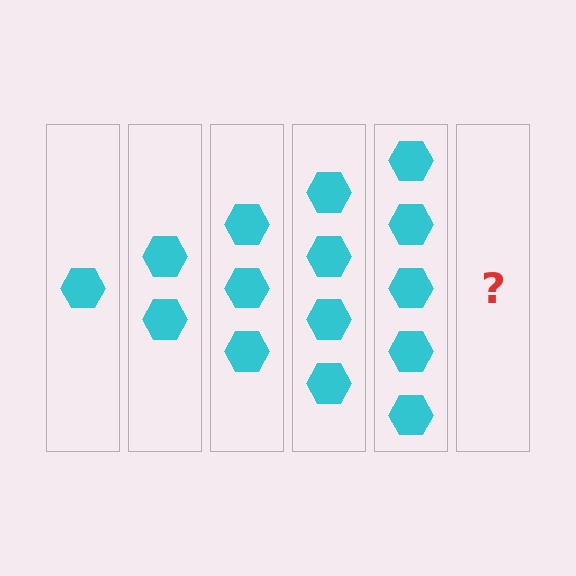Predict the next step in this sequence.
The next step is 6 hexagons.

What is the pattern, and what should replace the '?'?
The pattern is that each step adds one more hexagon. The '?' should be 6 hexagons.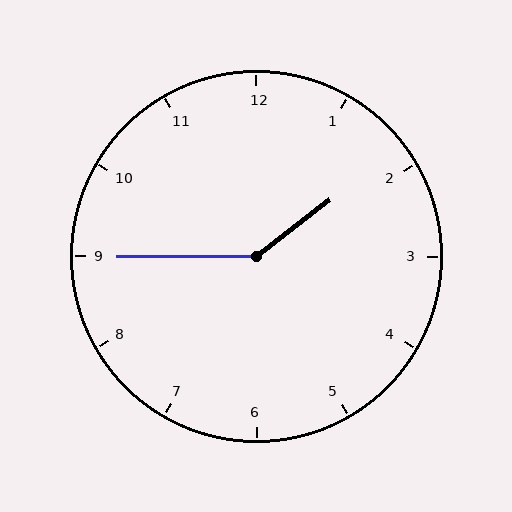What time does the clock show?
1:45.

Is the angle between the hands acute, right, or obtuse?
It is obtuse.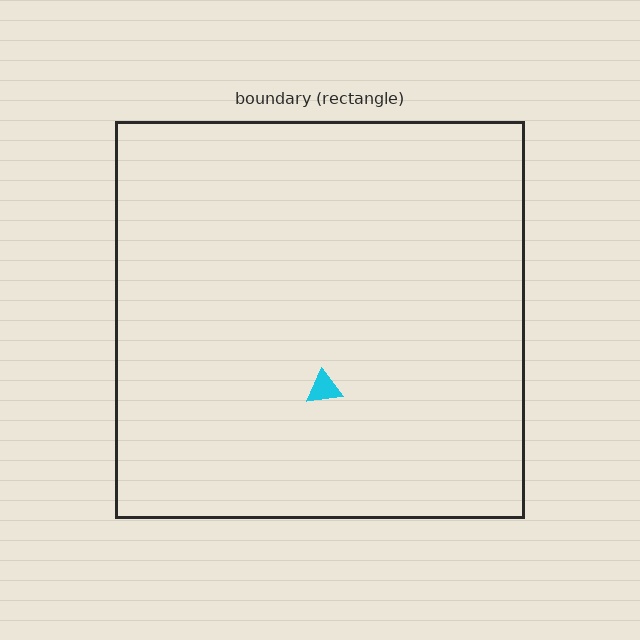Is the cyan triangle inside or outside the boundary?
Inside.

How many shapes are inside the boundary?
1 inside, 0 outside.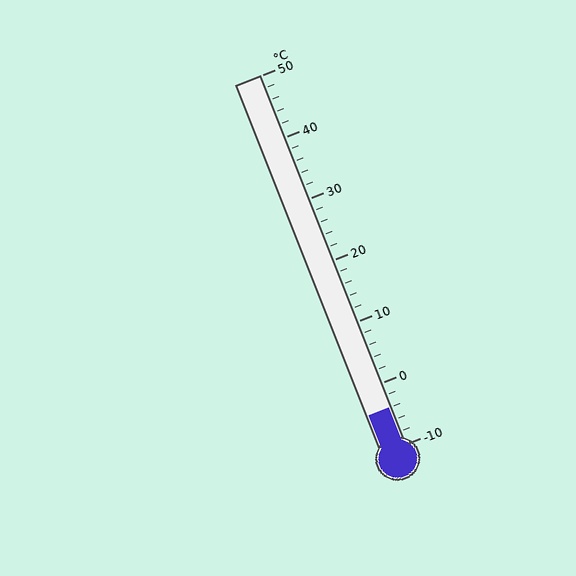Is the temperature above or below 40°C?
The temperature is below 40°C.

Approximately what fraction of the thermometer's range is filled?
The thermometer is filled to approximately 10% of its range.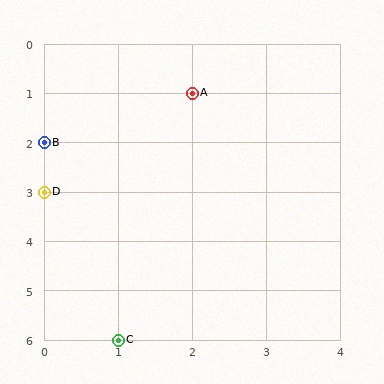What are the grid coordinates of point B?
Point B is at grid coordinates (0, 2).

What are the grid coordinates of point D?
Point D is at grid coordinates (0, 3).